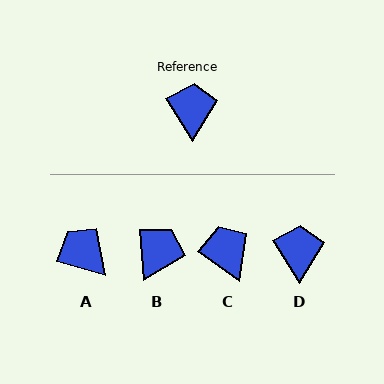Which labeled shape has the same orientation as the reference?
D.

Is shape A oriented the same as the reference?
No, it is off by about 41 degrees.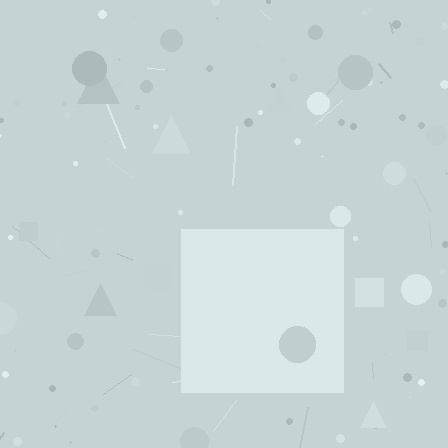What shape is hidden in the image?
A square is hidden in the image.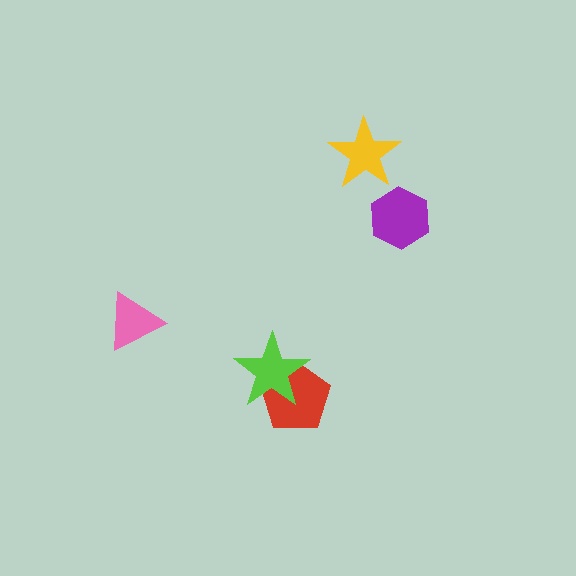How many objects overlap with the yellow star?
0 objects overlap with the yellow star.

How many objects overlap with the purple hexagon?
0 objects overlap with the purple hexagon.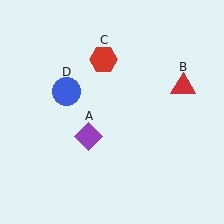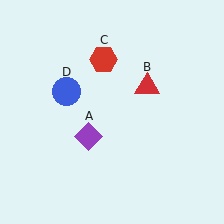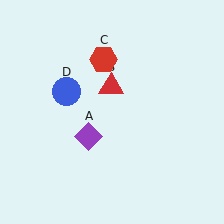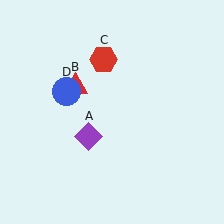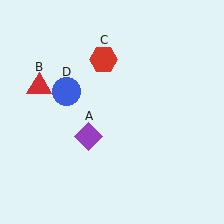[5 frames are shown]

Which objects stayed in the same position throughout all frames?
Purple diamond (object A) and red hexagon (object C) and blue circle (object D) remained stationary.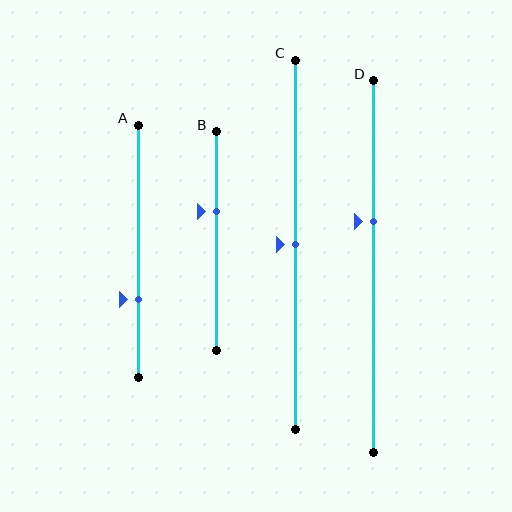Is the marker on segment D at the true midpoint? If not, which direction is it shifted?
No, the marker on segment D is shifted upward by about 12% of the segment length.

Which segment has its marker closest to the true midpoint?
Segment C has its marker closest to the true midpoint.